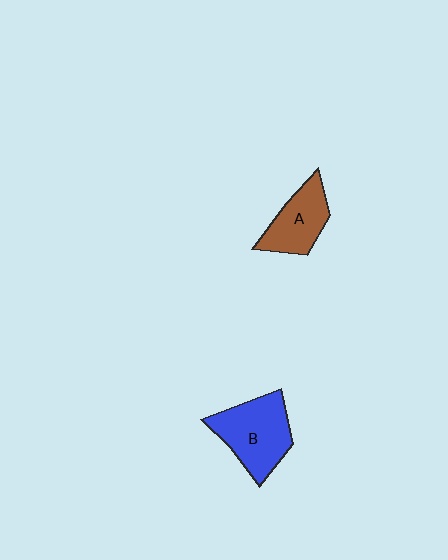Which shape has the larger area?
Shape B (blue).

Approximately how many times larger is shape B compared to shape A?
Approximately 1.4 times.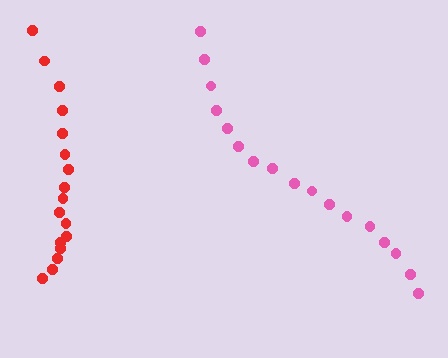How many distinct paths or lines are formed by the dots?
There are 2 distinct paths.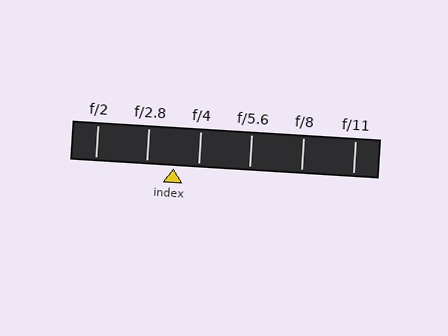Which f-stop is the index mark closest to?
The index mark is closest to f/4.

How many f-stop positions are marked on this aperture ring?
There are 6 f-stop positions marked.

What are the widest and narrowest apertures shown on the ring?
The widest aperture shown is f/2 and the narrowest is f/11.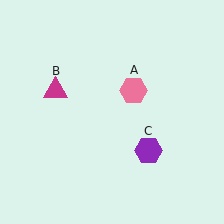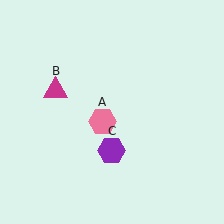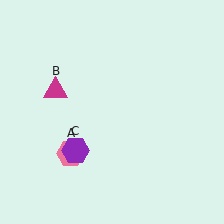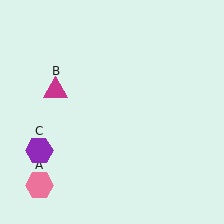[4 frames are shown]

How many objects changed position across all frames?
2 objects changed position: pink hexagon (object A), purple hexagon (object C).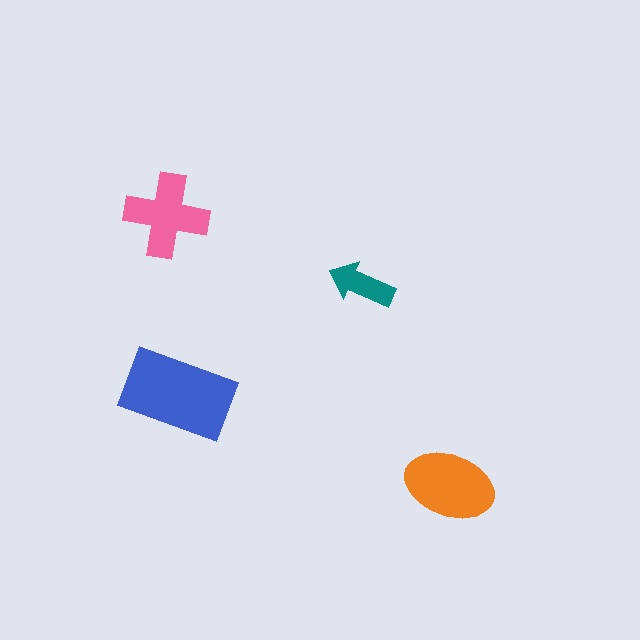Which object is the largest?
The blue rectangle.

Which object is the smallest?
The teal arrow.